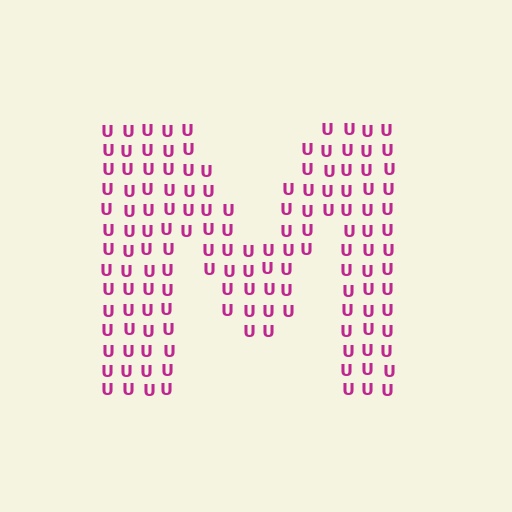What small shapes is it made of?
It is made of small letter U's.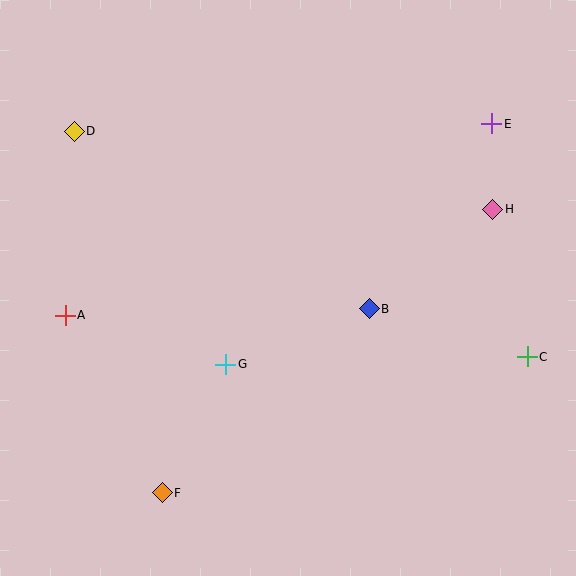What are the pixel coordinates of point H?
Point H is at (493, 209).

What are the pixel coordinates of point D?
Point D is at (74, 131).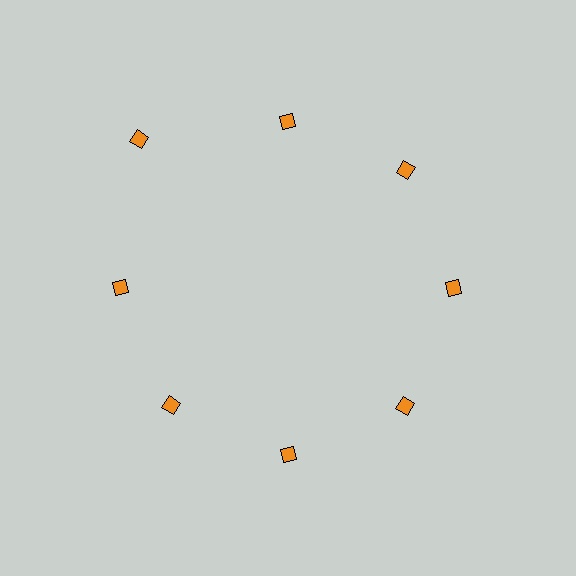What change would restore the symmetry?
The symmetry would be restored by moving it inward, back onto the ring so that all 8 diamonds sit at equal angles and equal distance from the center.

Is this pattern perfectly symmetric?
No. The 8 orange diamonds are arranged in a ring, but one element near the 10 o'clock position is pushed outward from the center, breaking the 8-fold rotational symmetry.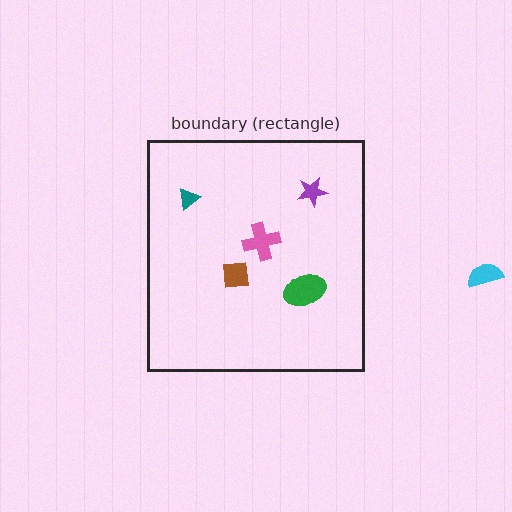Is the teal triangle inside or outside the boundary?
Inside.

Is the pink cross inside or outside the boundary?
Inside.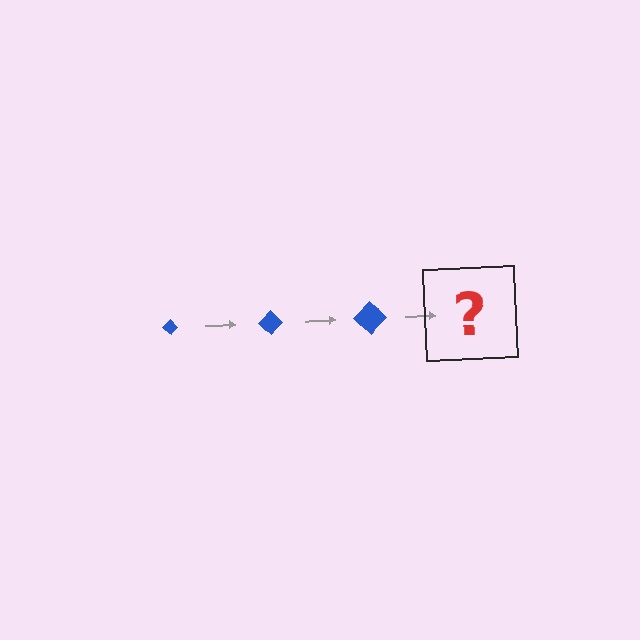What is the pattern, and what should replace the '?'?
The pattern is that the diamond gets progressively larger each step. The '?' should be a blue diamond, larger than the previous one.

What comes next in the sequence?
The next element should be a blue diamond, larger than the previous one.